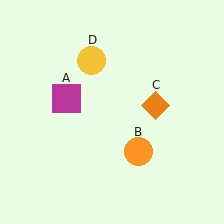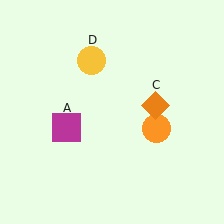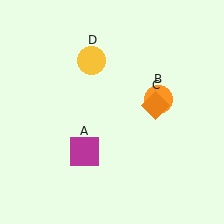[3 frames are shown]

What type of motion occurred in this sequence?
The magenta square (object A), orange circle (object B) rotated counterclockwise around the center of the scene.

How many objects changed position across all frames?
2 objects changed position: magenta square (object A), orange circle (object B).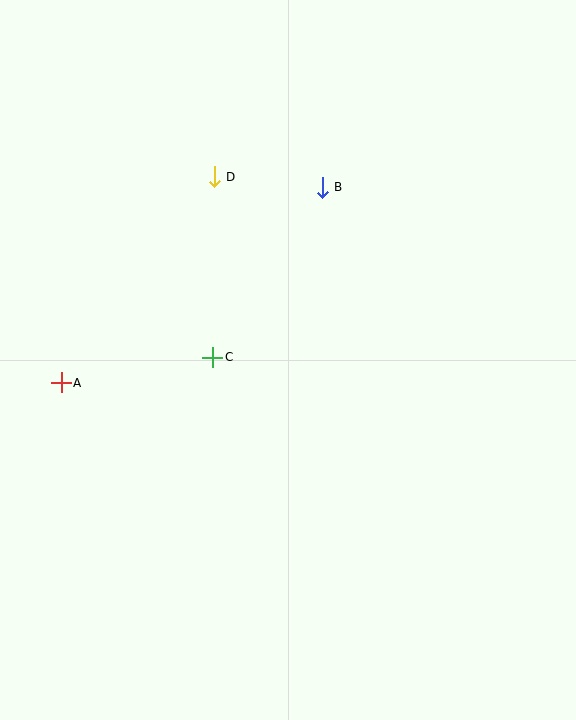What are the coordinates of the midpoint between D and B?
The midpoint between D and B is at (268, 182).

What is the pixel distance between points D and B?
The distance between D and B is 108 pixels.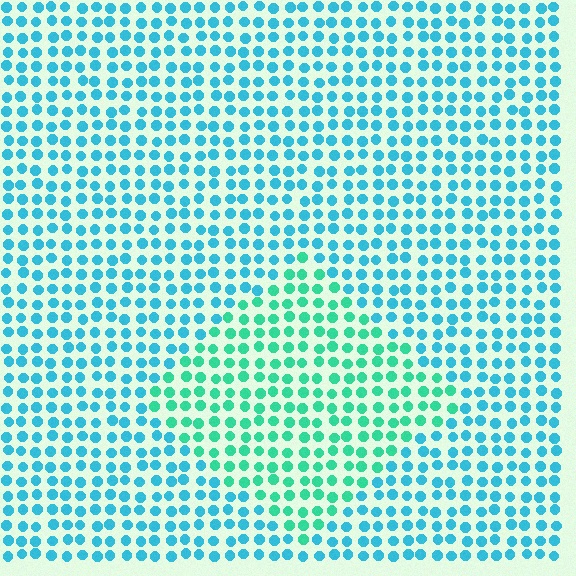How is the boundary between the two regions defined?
The boundary is defined purely by a slight shift in hue (about 33 degrees). Spacing, size, and orientation are identical on both sides.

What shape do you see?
I see a diamond.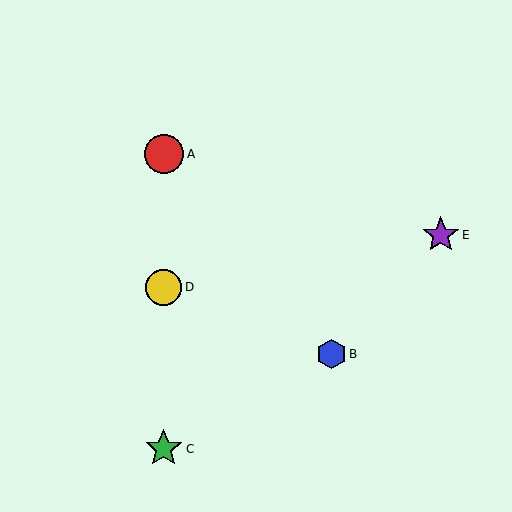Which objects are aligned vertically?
Objects A, C, D are aligned vertically.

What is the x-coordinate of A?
Object A is at x≈164.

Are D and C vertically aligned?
Yes, both are at x≈164.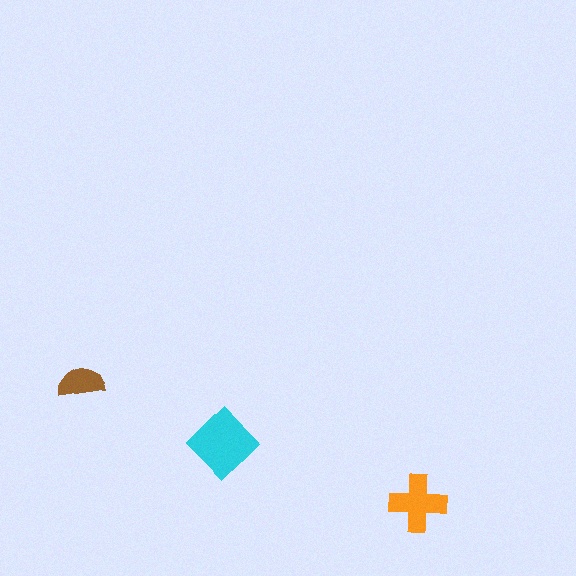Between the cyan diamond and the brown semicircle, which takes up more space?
The cyan diamond.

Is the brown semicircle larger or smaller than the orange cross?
Smaller.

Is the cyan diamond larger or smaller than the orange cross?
Larger.